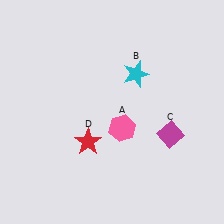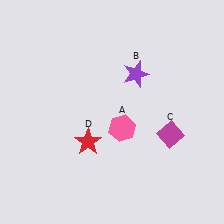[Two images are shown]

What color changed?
The star (B) changed from cyan in Image 1 to purple in Image 2.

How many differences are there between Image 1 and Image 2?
There is 1 difference between the two images.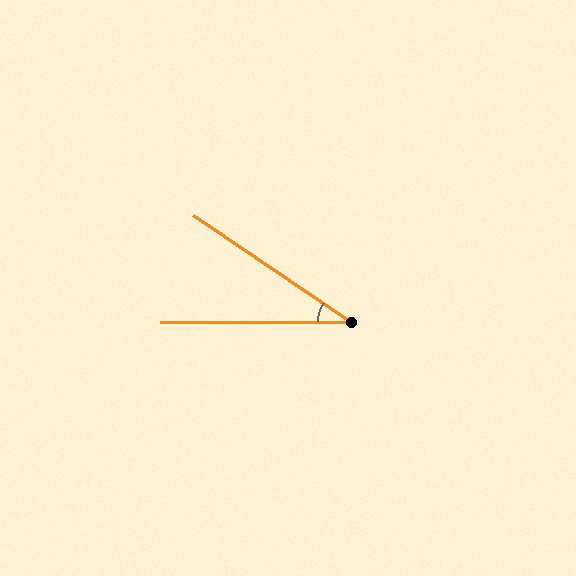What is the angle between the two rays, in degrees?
Approximately 34 degrees.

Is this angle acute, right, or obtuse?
It is acute.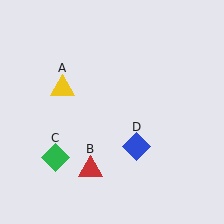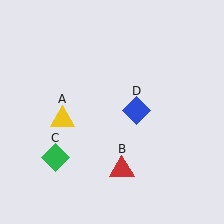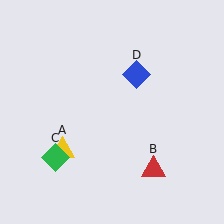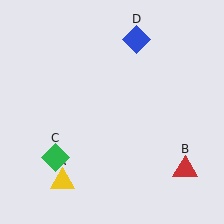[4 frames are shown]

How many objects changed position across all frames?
3 objects changed position: yellow triangle (object A), red triangle (object B), blue diamond (object D).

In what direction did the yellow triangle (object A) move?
The yellow triangle (object A) moved down.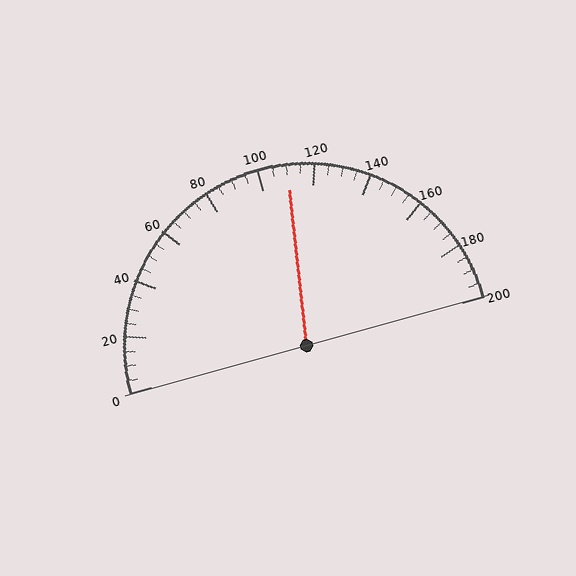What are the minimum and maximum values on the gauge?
The gauge ranges from 0 to 200.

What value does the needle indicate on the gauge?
The needle indicates approximately 110.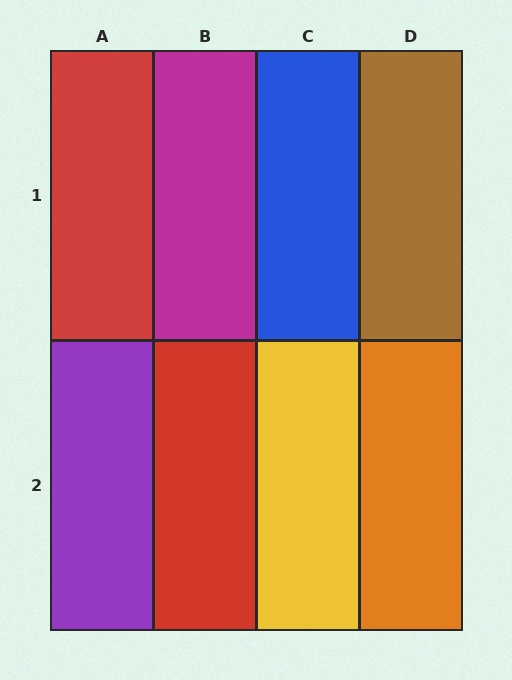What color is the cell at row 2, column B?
Red.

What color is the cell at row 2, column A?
Purple.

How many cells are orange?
1 cell is orange.